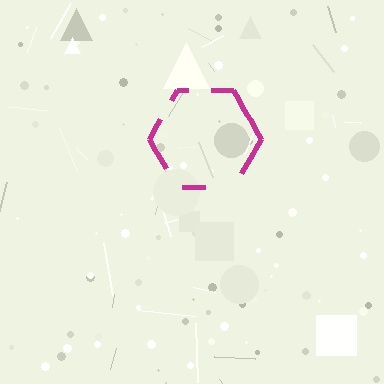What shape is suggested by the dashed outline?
The dashed outline suggests a hexagon.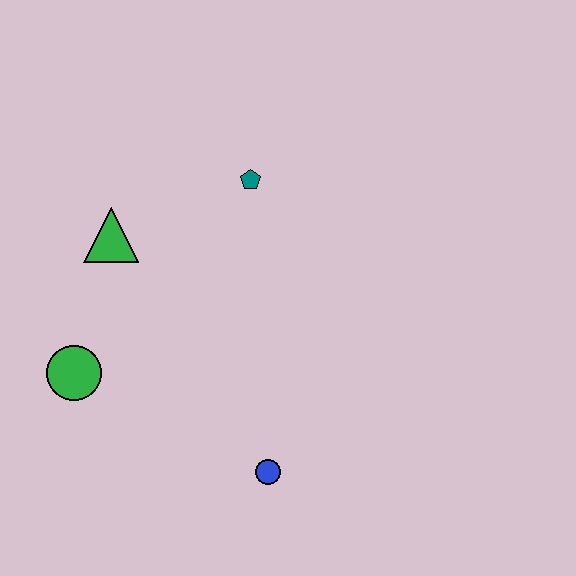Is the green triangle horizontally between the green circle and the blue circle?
Yes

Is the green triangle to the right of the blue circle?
No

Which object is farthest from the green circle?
The teal pentagon is farthest from the green circle.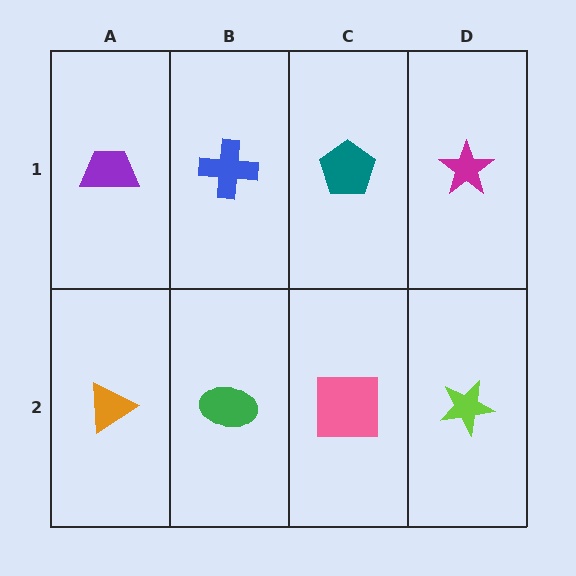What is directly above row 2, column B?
A blue cross.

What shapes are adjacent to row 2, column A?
A purple trapezoid (row 1, column A), a green ellipse (row 2, column B).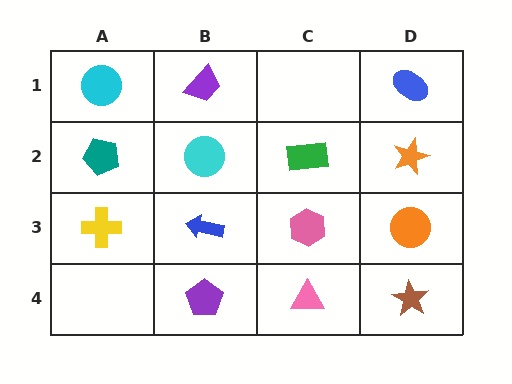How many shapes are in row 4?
3 shapes.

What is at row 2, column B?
A cyan circle.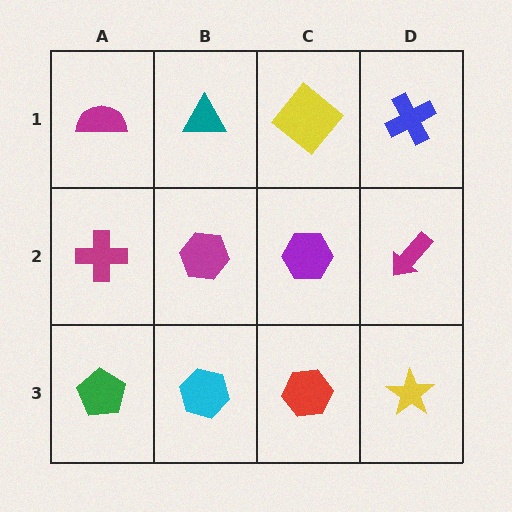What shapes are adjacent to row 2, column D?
A blue cross (row 1, column D), a yellow star (row 3, column D), a purple hexagon (row 2, column C).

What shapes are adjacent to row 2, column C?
A yellow diamond (row 1, column C), a red hexagon (row 3, column C), a magenta hexagon (row 2, column B), a magenta arrow (row 2, column D).